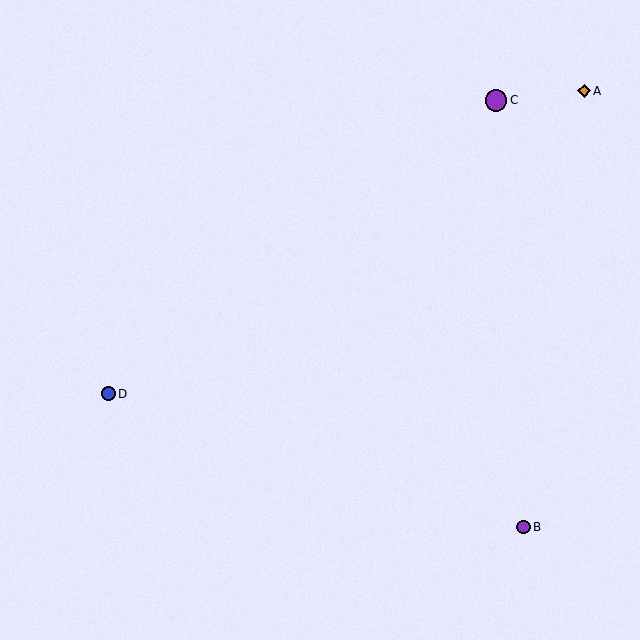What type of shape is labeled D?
Shape D is a blue circle.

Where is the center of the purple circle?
The center of the purple circle is at (496, 100).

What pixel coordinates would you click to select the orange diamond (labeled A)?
Click at (584, 91) to select the orange diamond A.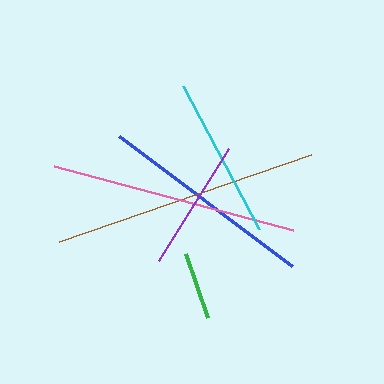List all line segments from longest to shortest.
From longest to shortest: brown, pink, blue, cyan, purple, green.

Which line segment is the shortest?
The green line is the shortest at approximately 67 pixels.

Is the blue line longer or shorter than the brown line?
The brown line is longer than the blue line.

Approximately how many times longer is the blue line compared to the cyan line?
The blue line is approximately 1.3 times the length of the cyan line.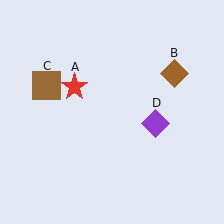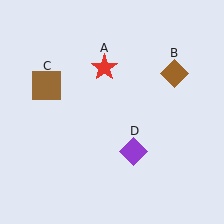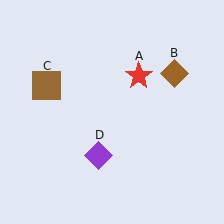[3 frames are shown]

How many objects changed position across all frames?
2 objects changed position: red star (object A), purple diamond (object D).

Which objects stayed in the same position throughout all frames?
Brown diamond (object B) and brown square (object C) remained stationary.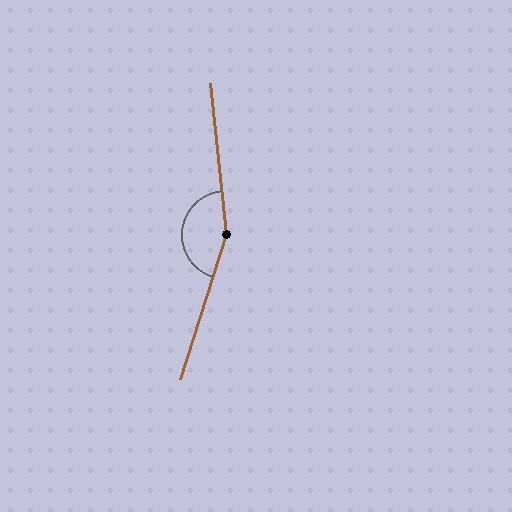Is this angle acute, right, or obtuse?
It is obtuse.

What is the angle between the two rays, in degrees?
Approximately 156 degrees.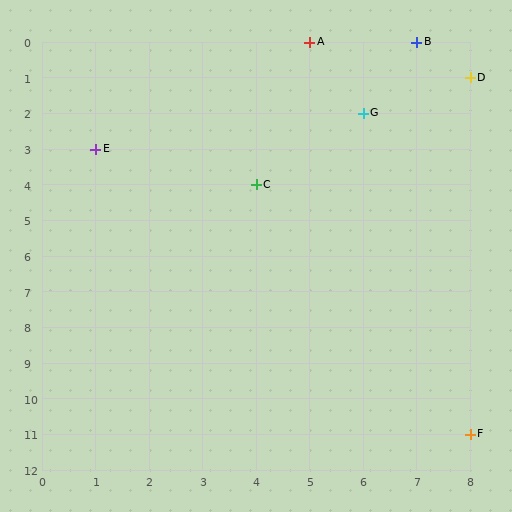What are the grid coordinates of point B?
Point B is at grid coordinates (7, 0).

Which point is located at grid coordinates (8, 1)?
Point D is at (8, 1).